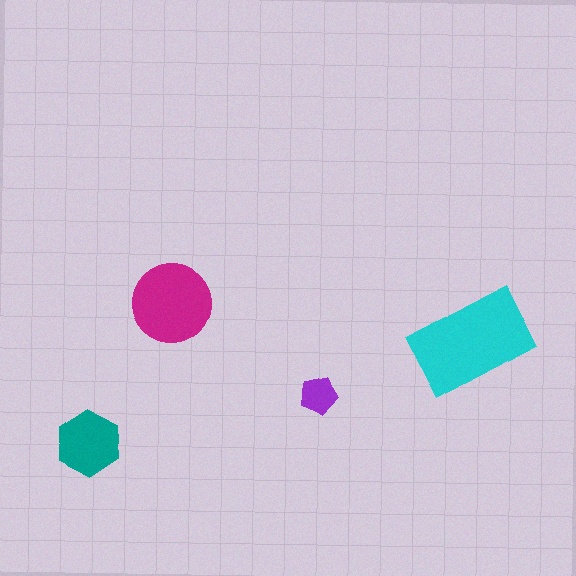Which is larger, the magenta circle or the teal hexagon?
The magenta circle.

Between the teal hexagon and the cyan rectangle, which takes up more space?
The cyan rectangle.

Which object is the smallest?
The purple pentagon.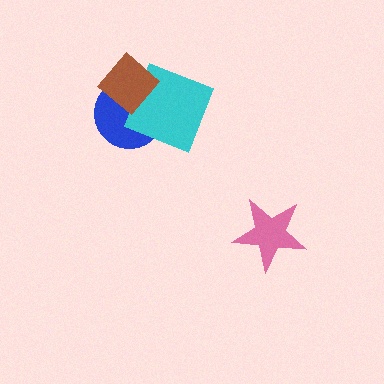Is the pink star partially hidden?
No, no other shape covers it.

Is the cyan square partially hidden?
Yes, it is partially covered by another shape.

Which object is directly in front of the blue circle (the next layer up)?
The cyan square is directly in front of the blue circle.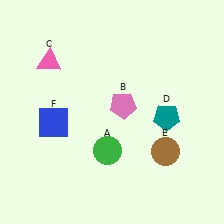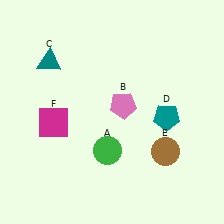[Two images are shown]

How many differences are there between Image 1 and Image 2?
There are 2 differences between the two images.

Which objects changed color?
C changed from pink to teal. F changed from blue to magenta.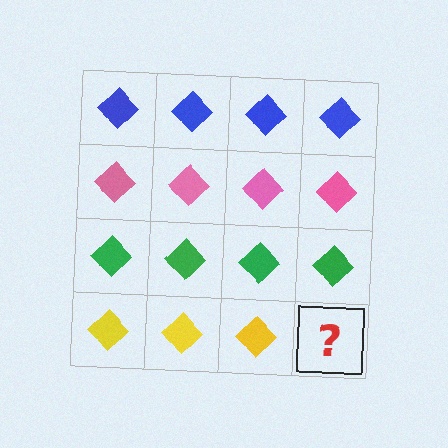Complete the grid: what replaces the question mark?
The question mark should be replaced with a yellow diamond.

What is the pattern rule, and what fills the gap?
The rule is that each row has a consistent color. The gap should be filled with a yellow diamond.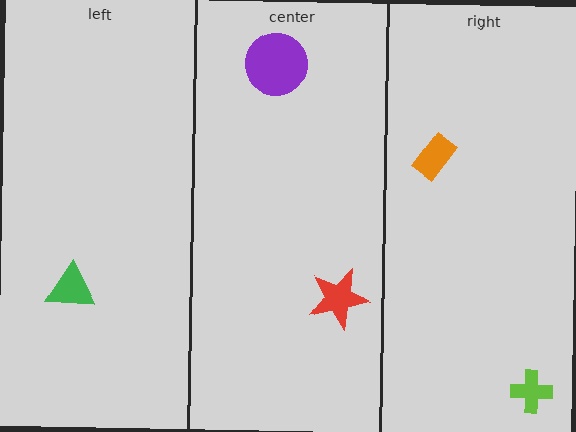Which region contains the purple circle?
The center region.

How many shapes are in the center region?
2.